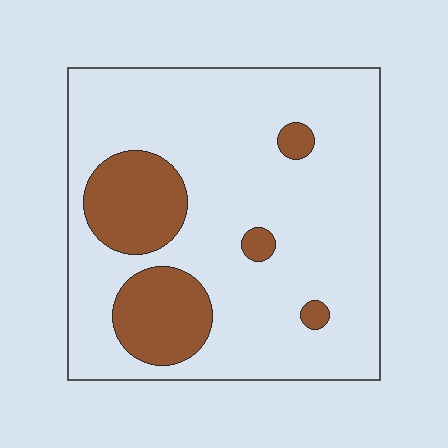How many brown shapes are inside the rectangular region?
5.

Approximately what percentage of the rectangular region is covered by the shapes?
Approximately 20%.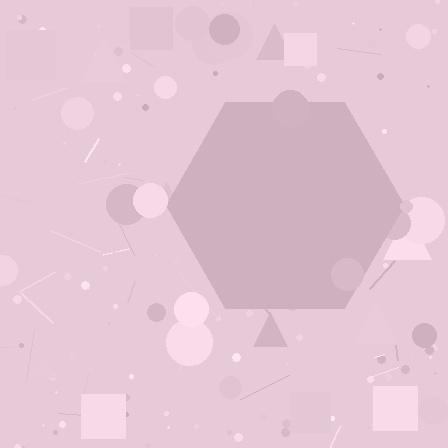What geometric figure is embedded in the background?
A hexagon is embedded in the background.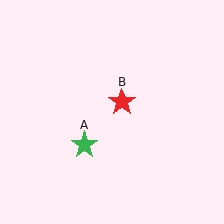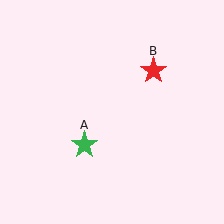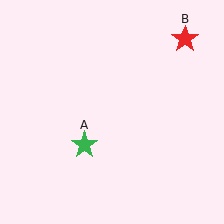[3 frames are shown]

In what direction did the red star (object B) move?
The red star (object B) moved up and to the right.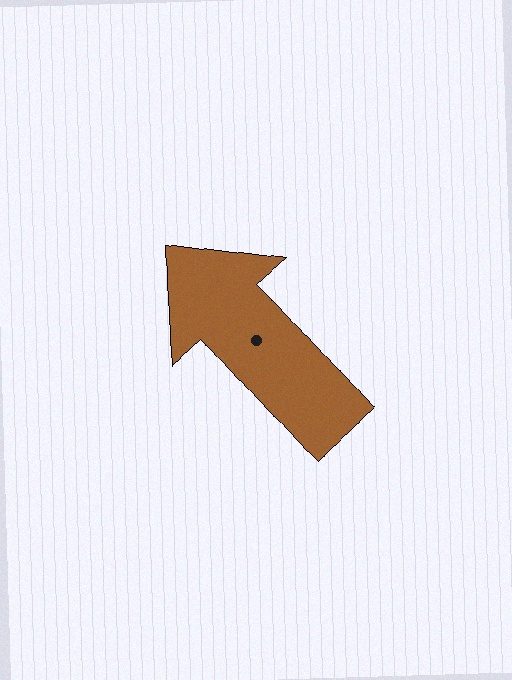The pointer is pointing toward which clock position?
Roughly 11 o'clock.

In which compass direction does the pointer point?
Northwest.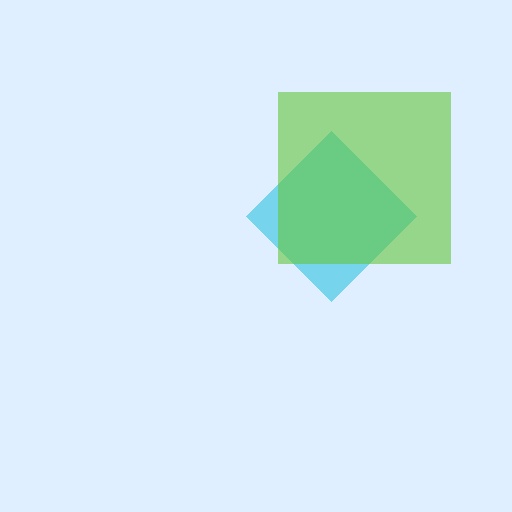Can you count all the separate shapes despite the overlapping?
Yes, there are 2 separate shapes.